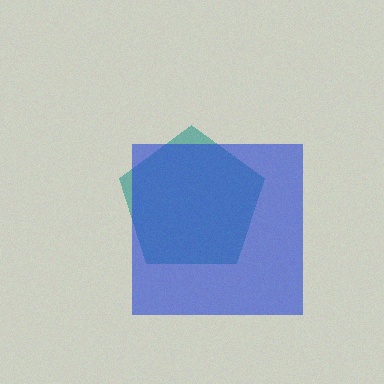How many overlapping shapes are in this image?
There are 2 overlapping shapes in the image.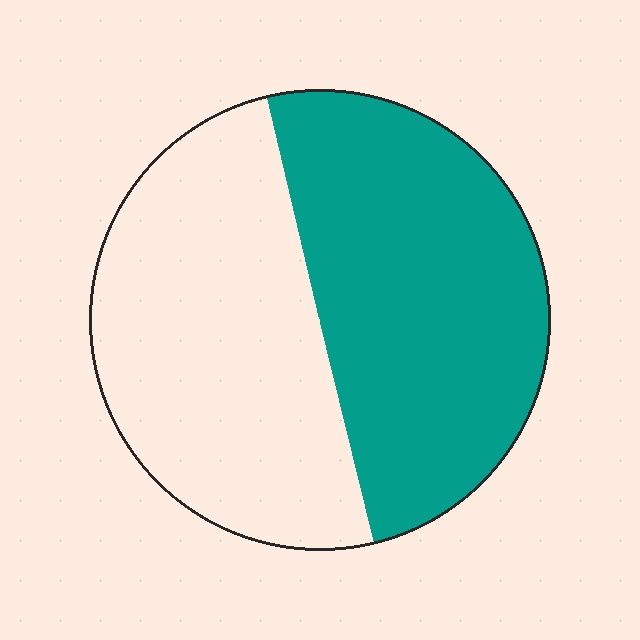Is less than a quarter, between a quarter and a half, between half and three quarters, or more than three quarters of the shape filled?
Between half and three quarters.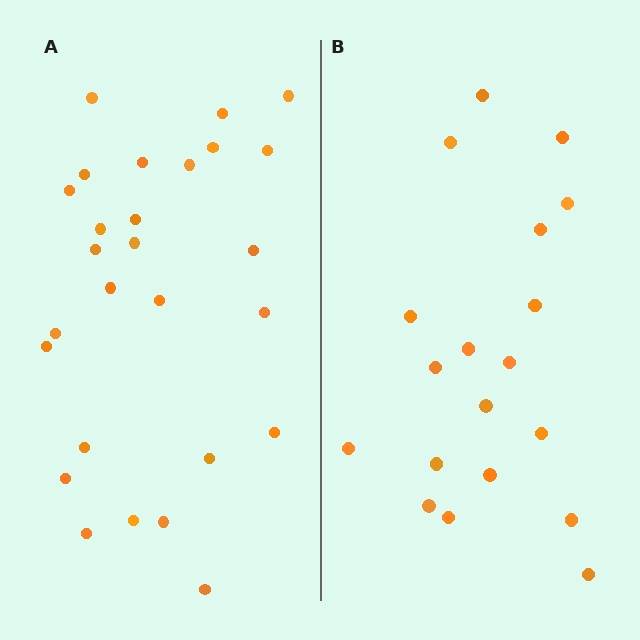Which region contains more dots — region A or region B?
Region A (the left region) has more dots.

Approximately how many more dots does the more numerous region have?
Region A has roughly 8 or so more dots than region B.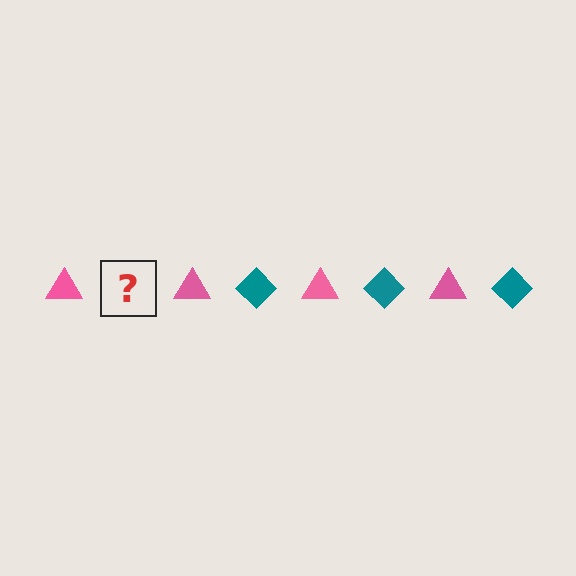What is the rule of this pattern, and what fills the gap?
The rule is that the pattern alternates between pink triangle and teal diamond. The gap should be filled with a teal diamond.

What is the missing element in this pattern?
The missing element is a teal diamond.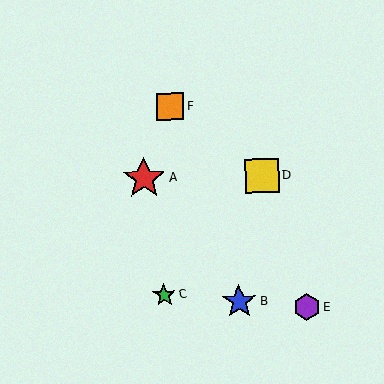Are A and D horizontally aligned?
Yes, both are at y≈178.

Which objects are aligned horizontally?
Objects A, D are aligned horizontally.